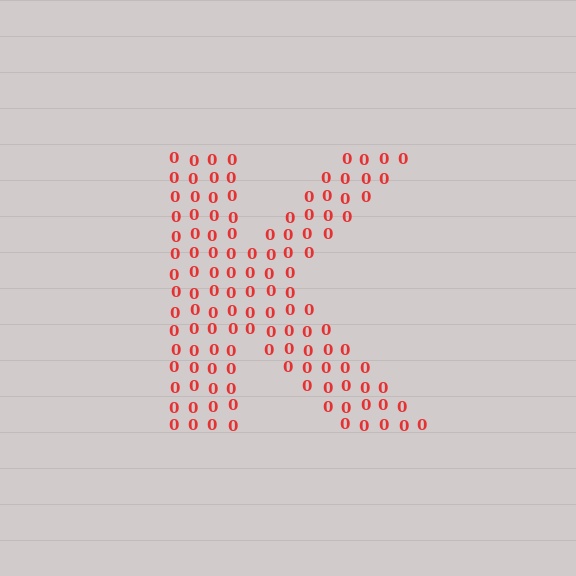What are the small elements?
The small elements are digit 0's.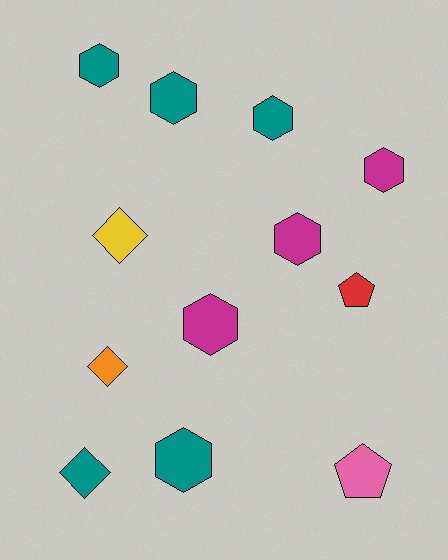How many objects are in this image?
There are 12 objects.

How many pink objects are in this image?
There is 1 pink object.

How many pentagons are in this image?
There are 2 pentagons.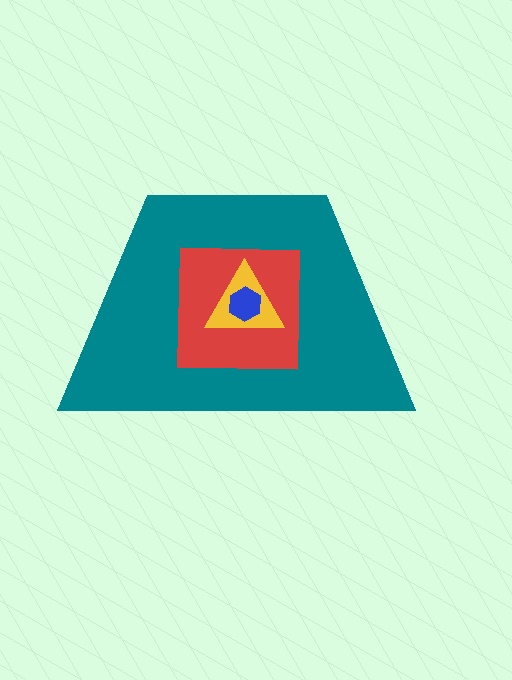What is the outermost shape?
The teal trapezoid.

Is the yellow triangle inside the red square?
Yes.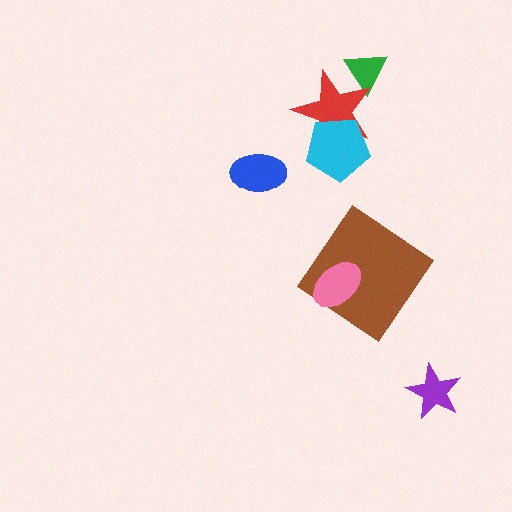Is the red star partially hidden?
Yes, it is partially covered by another shape.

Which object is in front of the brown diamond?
The pink ellipse is in front of the brown diamond.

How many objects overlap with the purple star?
0 objects overlap with the purple star.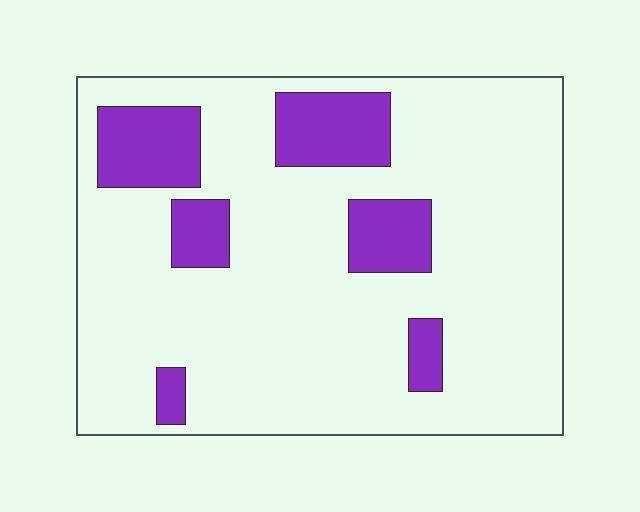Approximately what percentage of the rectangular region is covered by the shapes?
Approximately 20%.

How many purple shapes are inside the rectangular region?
6.